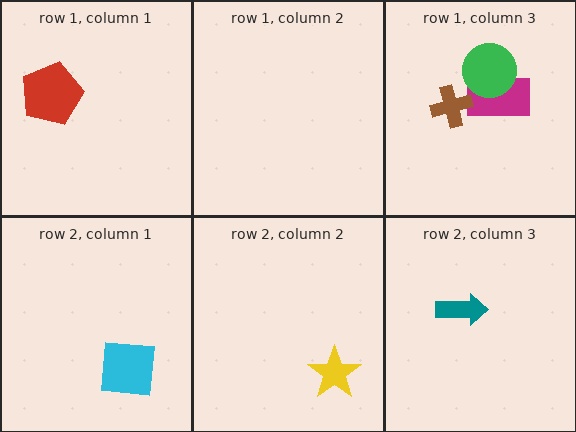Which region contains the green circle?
The row 1, column 3 region.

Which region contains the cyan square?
The row 2, column 1 region.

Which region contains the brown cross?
The row 1, column 3 region.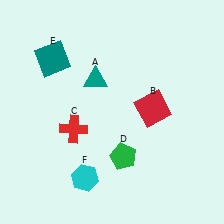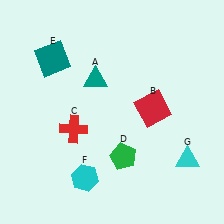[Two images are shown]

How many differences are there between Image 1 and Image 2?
There is 1 difference between the two images.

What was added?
A cyan triangle (G) was added in Image 2.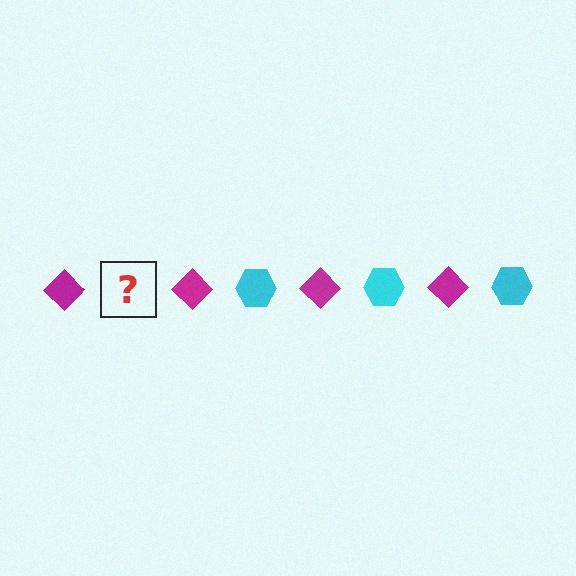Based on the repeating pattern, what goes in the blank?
The blank should be a cyan hexagon.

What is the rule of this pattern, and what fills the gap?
The rule is that the pattern alternates between magenta diamond and cyan hexagon. The gap should be filled with a cyan hexagon.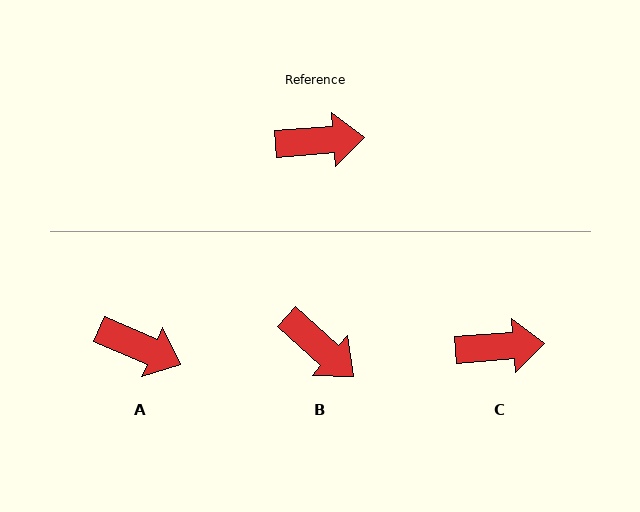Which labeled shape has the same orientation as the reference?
C.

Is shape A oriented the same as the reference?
No, it is off by about 28 degrees.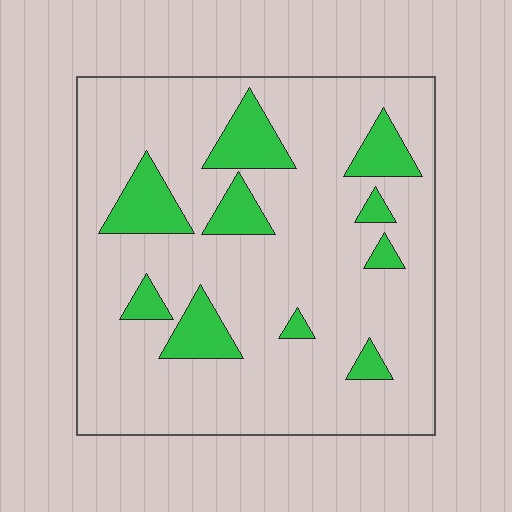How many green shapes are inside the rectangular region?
10.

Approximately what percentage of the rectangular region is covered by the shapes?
Approximately 15%.